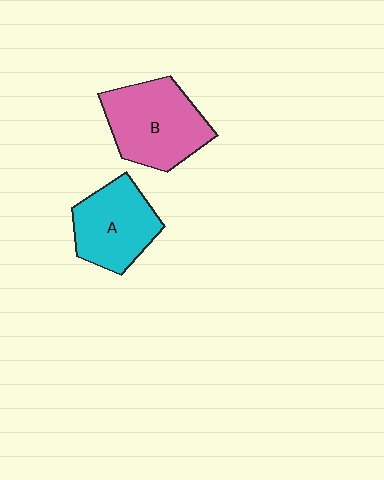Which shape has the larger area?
Shape B (pink).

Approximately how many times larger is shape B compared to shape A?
Approximately 1.2 times.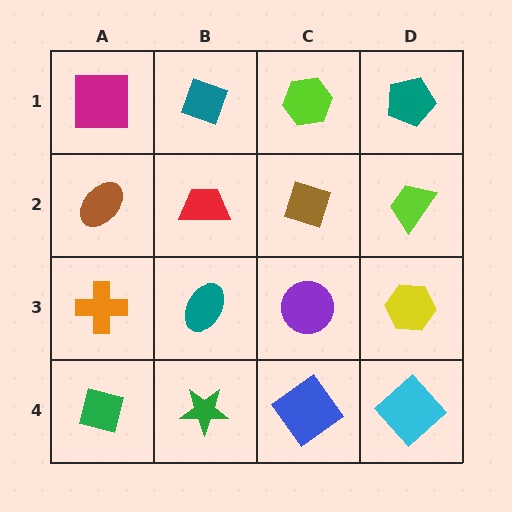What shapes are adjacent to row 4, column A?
An orange cross (row 3, column A), a green star (row 4, column B).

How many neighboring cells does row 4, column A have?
2.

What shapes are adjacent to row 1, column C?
A brown diamond (row 2, column C), a teal diamond (row 1, column B), a teal pentagon (row 1, column D).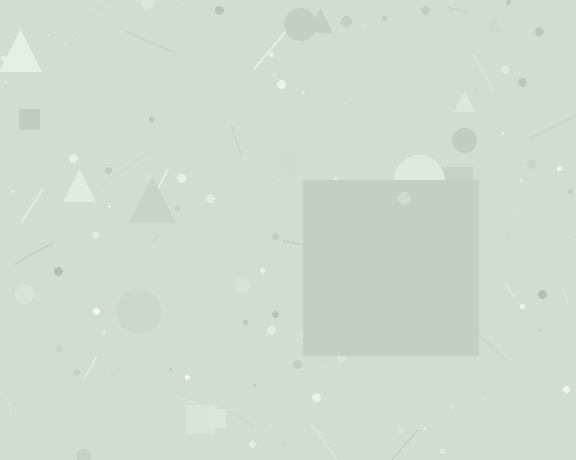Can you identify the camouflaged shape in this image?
The camouflaged shape is a square.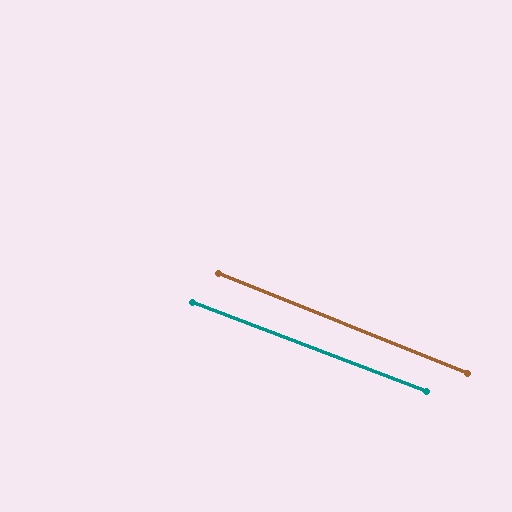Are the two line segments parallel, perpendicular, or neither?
Parallel — their directions differ by only 1.1°.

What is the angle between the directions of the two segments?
Approximately 1 degree.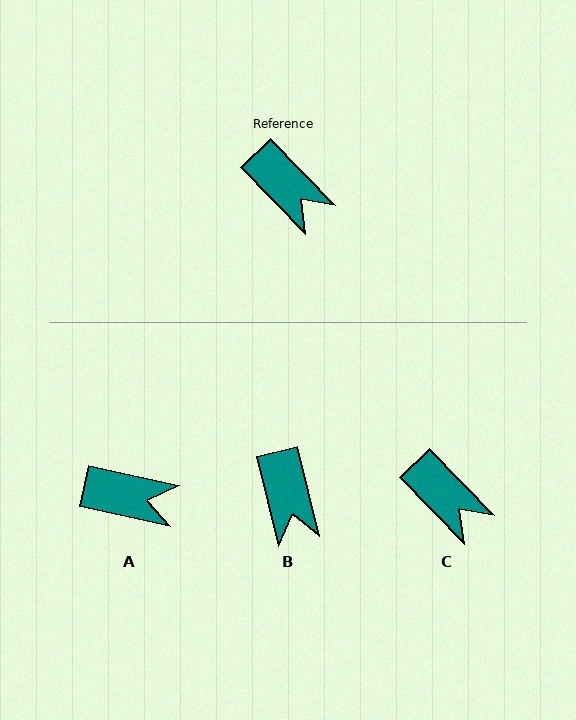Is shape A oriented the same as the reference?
No, it is off by about 33 degrees.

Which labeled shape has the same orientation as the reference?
C.